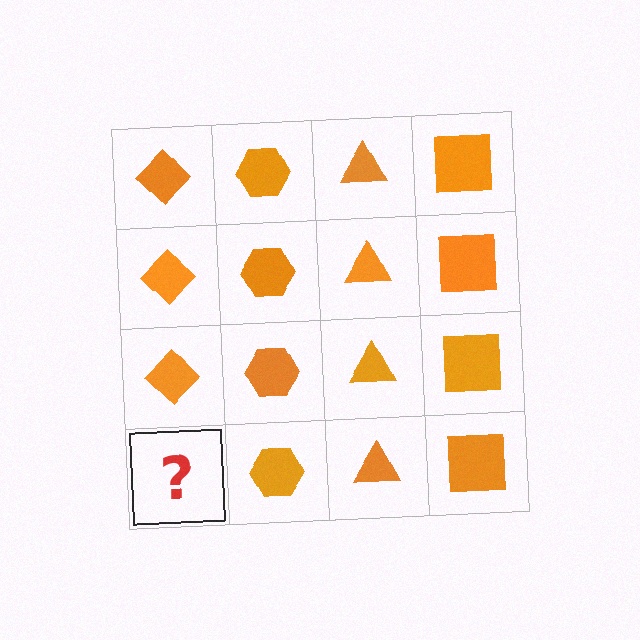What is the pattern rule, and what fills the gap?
The rule is that each column has a consistent shape. The gap should be filled with an orange diamond.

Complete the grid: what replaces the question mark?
The question mark should be replaced with an orange diamond.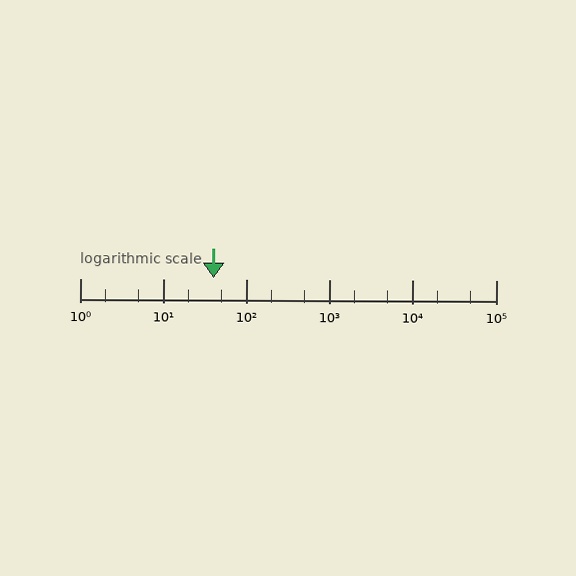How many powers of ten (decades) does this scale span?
The scale spans 5 decades, from 1 to 100000.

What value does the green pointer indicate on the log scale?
The pointer indicates approximately 40.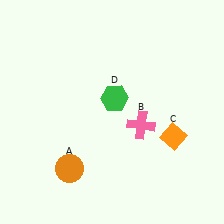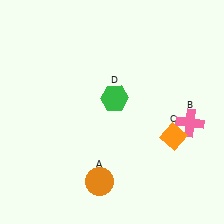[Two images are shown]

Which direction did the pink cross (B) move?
The pink cross (B) moved right.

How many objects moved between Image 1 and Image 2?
2 objects moved between the two images.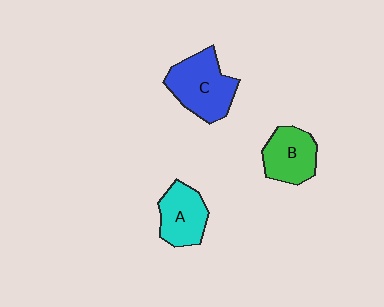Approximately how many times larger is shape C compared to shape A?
Approximately 1.4 times.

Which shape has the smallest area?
Shape A (cyan).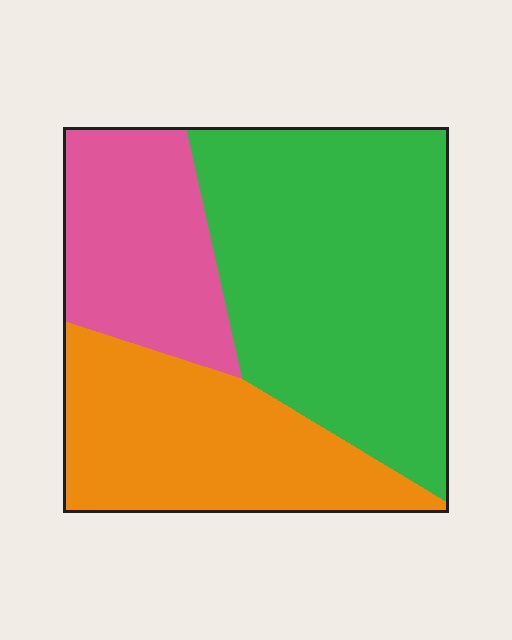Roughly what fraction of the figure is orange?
Orange takes up between a sixth and a third of the figure.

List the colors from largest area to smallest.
From largest to smallest: green, orange, pink.